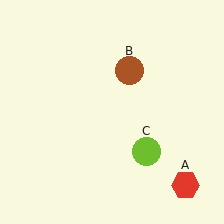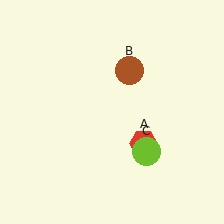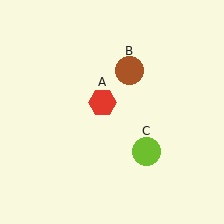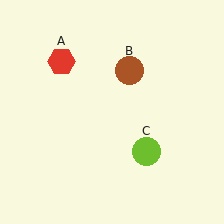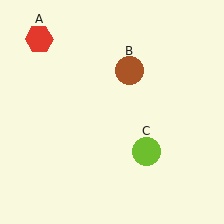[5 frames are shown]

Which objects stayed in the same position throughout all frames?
Brown circle (object B) and lime circle (object C) remained stationary.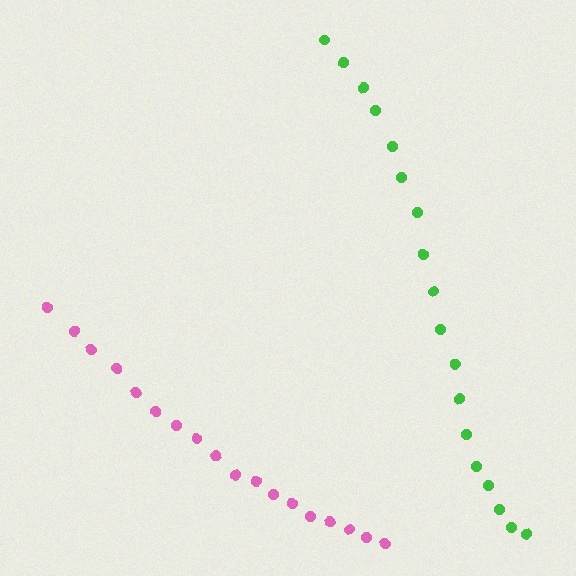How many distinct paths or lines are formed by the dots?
There are 2 distinct paths.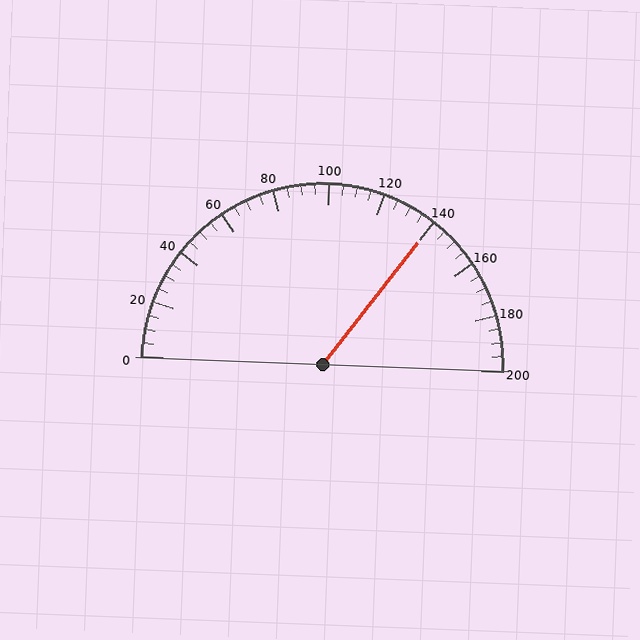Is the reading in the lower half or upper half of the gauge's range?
The reading is in the upper half of the range (0 to 200).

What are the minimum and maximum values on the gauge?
The gauge ranges from 0 to 200.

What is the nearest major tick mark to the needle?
The nearest major tick mark is 140.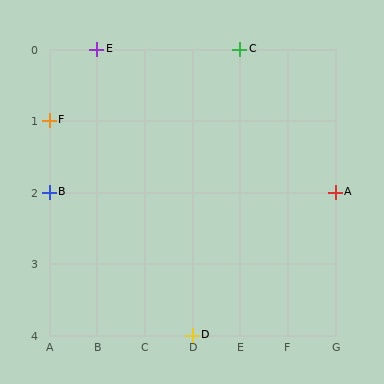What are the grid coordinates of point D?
Point D is at grid coordinates (D, 4).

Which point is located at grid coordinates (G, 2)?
Point A is at (G, 2).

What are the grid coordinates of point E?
Point E is at grid coordinates (B, 0).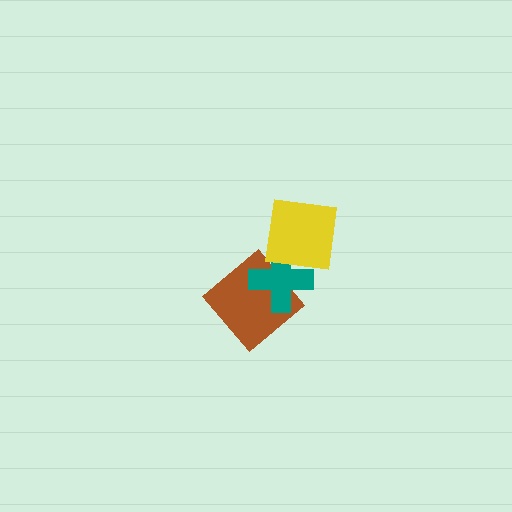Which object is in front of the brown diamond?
The teal cross is in front of the brown diamond.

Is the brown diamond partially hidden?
Yes, it is partially covered by another shape.